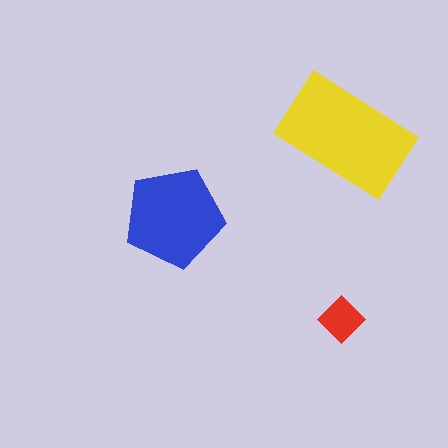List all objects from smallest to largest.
The red diamond, the blue pentagon, the yellow rectangle.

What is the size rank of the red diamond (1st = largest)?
3rd.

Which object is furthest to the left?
The blue pentagon is leftmost.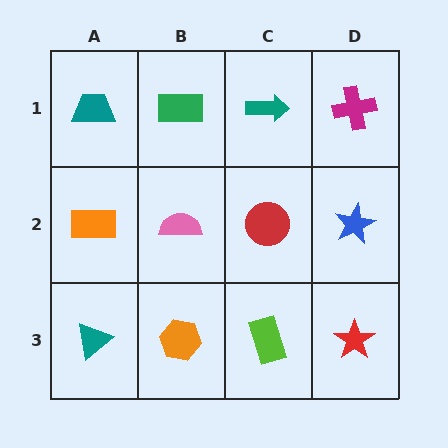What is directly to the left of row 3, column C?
An orange hexagon.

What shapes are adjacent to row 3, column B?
A pink semicircle (row 2, column B), a teal triangle (row 3, column A), a lime rectangle (row 3, column C).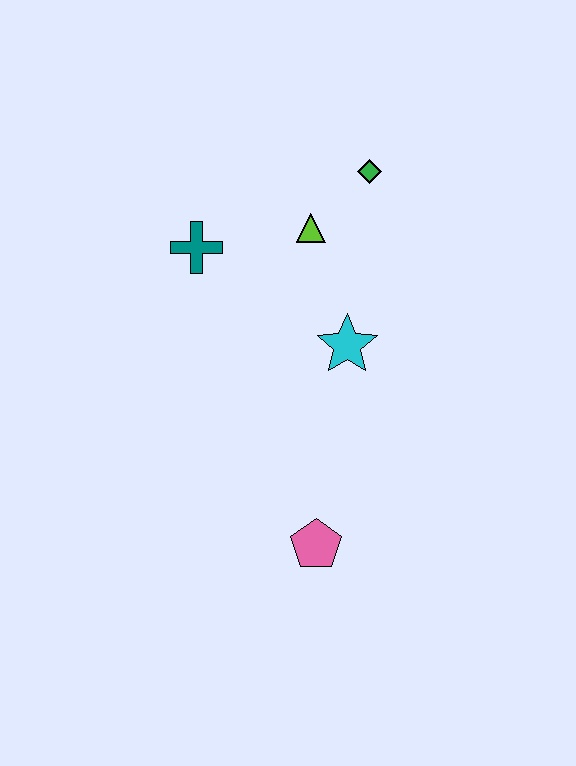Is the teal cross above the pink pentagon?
Yes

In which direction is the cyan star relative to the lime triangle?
The cyan star is below the lime triangle.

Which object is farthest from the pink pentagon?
The green diamond is farthest from the pink pentagon.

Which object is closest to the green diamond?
The lime triangle is closest to the green diamond.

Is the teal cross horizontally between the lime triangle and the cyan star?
No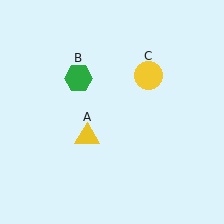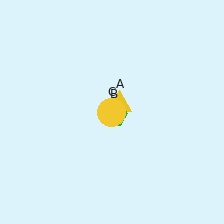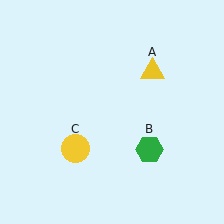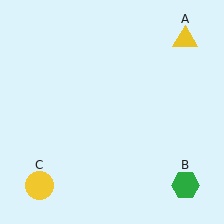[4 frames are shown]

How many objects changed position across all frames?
3 objects changed position: yellow triangle (object A), green hexagon (object B), yellow circle (object C).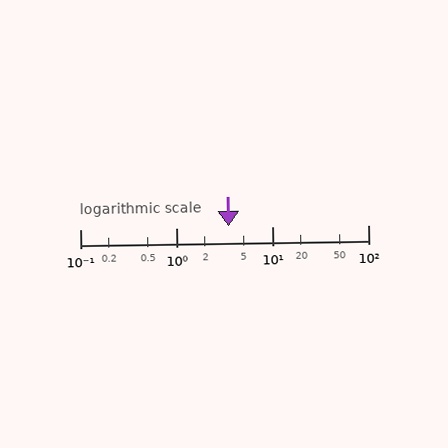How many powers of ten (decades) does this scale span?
The scale spans 3 decades, from 0.1 to 100.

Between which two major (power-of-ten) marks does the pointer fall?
The pointer is between 1 and 10.